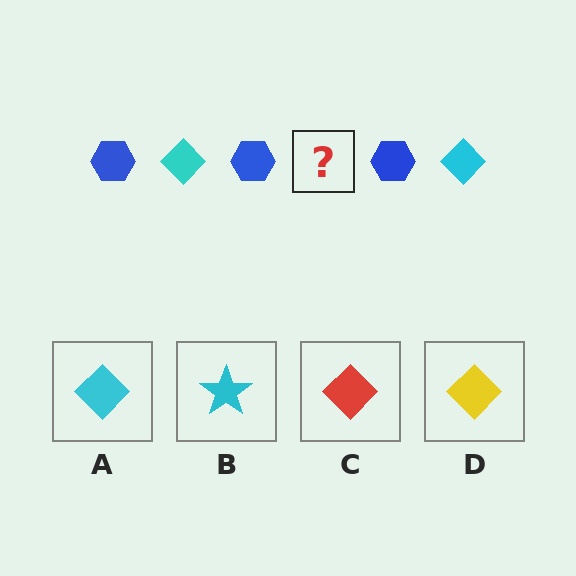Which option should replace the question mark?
Option A.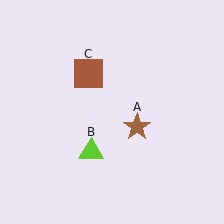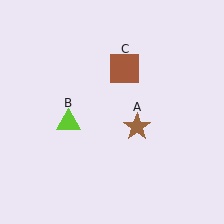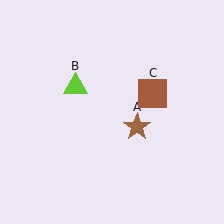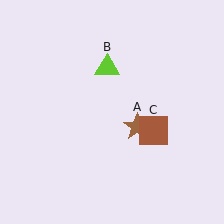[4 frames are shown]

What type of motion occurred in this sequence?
The lime triangle (object B), brown square (object C) rotated clockwise around the center of the scene.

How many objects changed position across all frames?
2 objects changed position: lime triangle (object B), brown square (object C).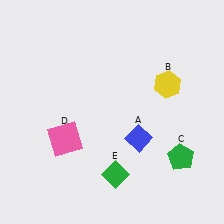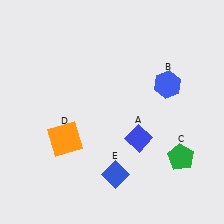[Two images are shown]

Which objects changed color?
B changed from yellow to blue. D changed from pink to orange. E changed from green to blue.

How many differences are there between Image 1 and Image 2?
There are 3 differences between the two images.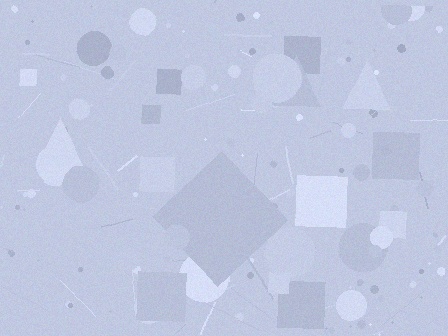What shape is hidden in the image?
A diamond is hidden in the image.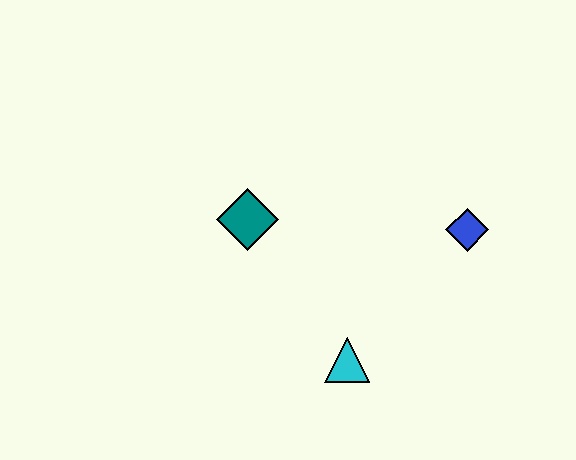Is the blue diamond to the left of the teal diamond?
No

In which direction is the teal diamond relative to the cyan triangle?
The teal diamond is above the cyan triangle.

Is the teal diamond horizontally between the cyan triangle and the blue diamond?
No